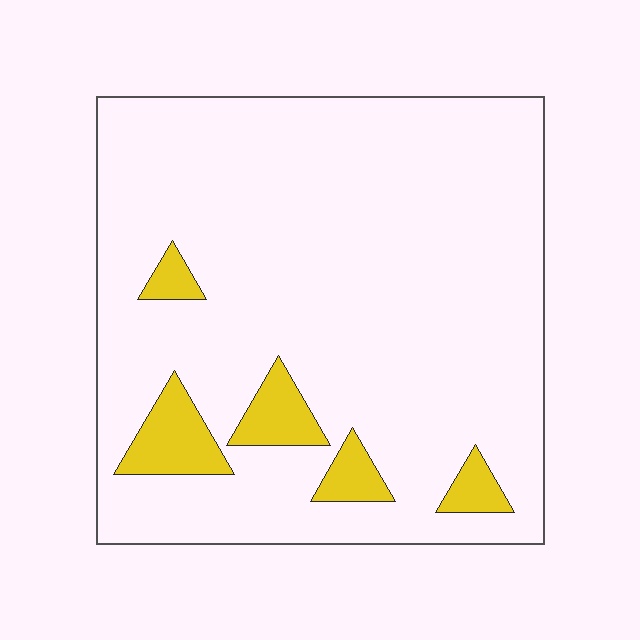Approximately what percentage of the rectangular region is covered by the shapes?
Approximately 10%.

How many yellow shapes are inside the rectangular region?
5.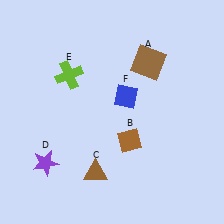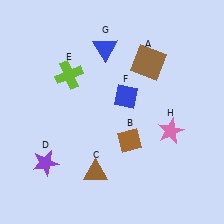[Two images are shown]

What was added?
A blue triangle (G), a pink star (H) were added in Image 2.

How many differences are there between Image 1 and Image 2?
There are 2 differences between the two images.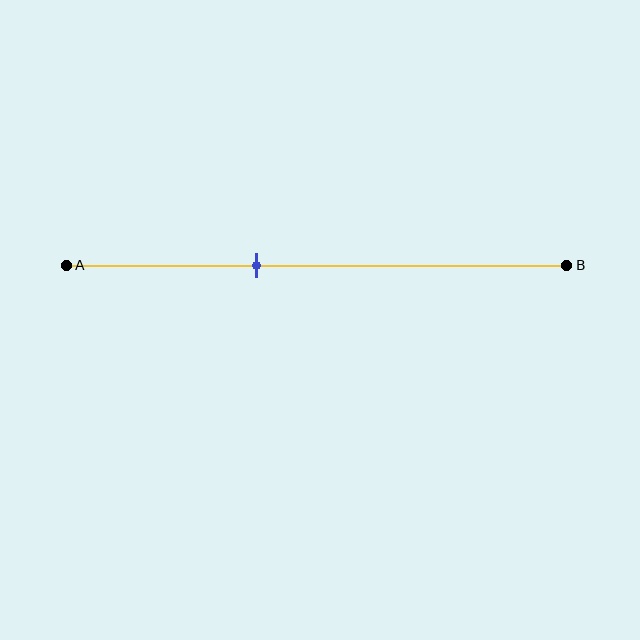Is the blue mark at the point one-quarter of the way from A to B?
No, the mark is at about 40% from A, not at the 25% one-quarter point.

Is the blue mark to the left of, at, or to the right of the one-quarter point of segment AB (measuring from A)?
The blue mark is to the right of the one-quarter point of segment AB.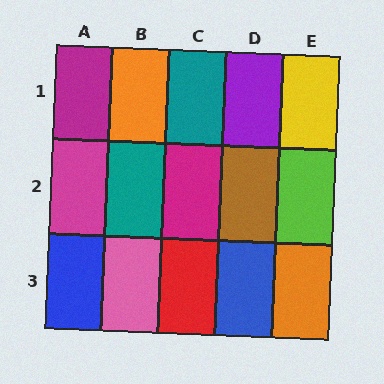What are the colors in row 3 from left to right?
Blue, pink, red, blue, orange.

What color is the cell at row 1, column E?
Yellow.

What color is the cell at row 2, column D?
Brown.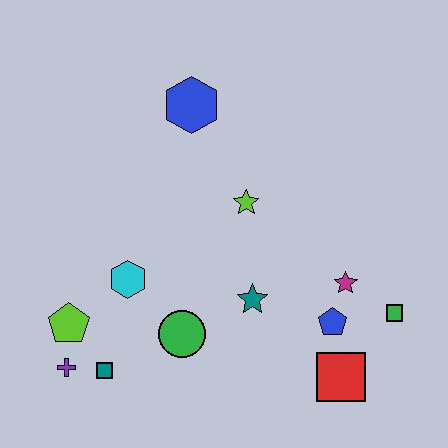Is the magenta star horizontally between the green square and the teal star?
Yes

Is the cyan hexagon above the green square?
Yes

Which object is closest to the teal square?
The purple cross is closest to the teal square.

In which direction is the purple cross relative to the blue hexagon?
The purple cross is below the blue hexagon.